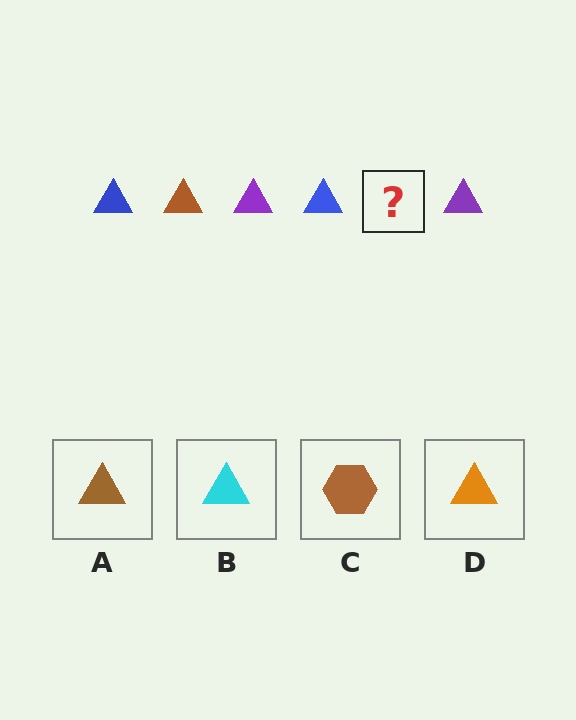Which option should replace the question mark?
Option A.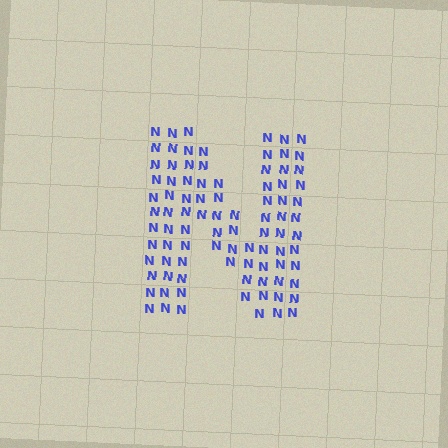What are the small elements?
The small elements are letter N's.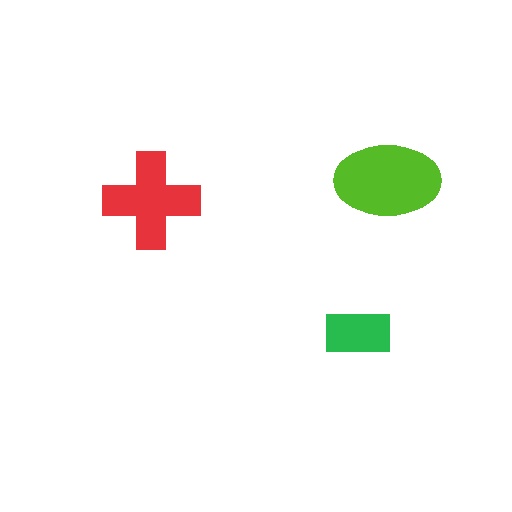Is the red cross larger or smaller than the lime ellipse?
Smaller.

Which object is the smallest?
The green rectangle.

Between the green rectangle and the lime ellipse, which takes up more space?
The lime ellipse.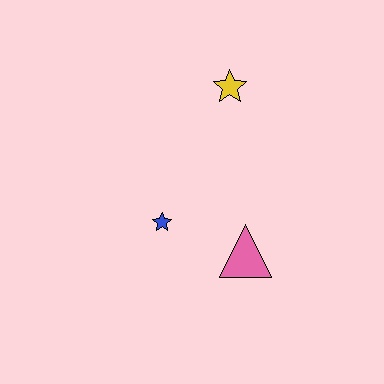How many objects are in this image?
There are 3 objects.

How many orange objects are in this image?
There are no orange objects.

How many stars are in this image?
There are 2 stars.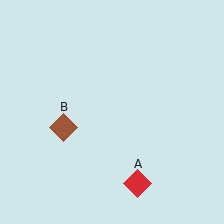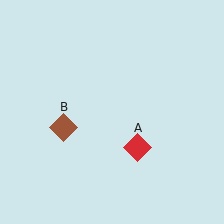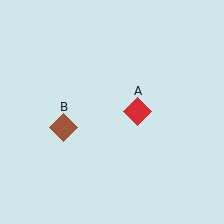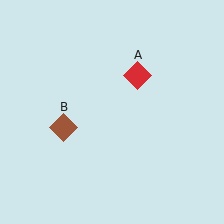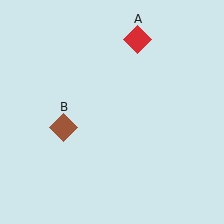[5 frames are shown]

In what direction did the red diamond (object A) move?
The red diamond (object A) moved up.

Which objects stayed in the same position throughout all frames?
Brown diamond (object B) remained stationary.